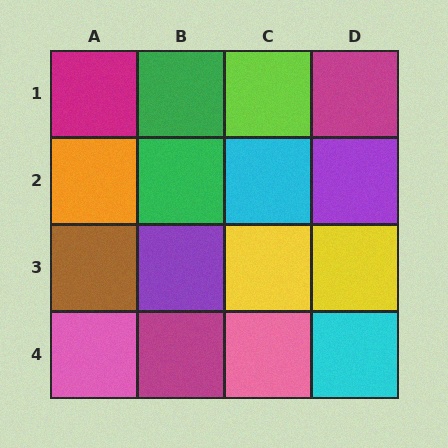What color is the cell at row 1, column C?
Lime.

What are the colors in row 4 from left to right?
Pink, magenta, pink, cyan.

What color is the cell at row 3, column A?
Brown.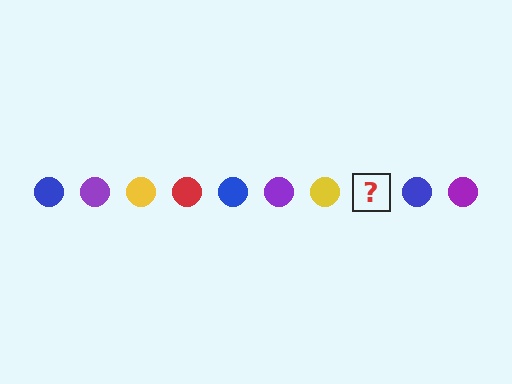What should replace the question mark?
The question mark should be replaced with a red circle.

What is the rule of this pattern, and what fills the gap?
The rule is that the pattern cycles through blue, purple, yellow, red circles. The gap should be filled with a red circle.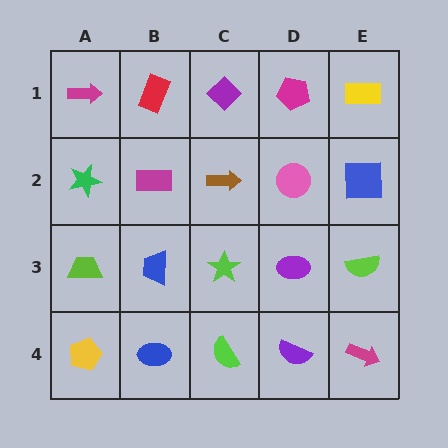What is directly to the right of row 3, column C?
A purple ellipse.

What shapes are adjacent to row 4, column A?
A lime trapezoid (row 3, column A), a blue ellipse (row 4, column B).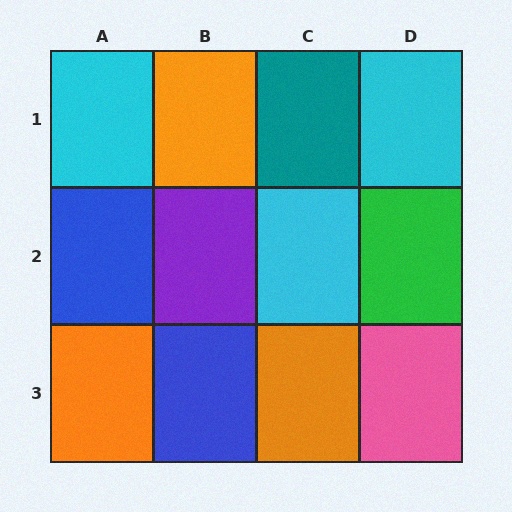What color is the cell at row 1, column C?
Teal.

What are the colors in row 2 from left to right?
Blue, purple, cyan, green.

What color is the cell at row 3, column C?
Orange.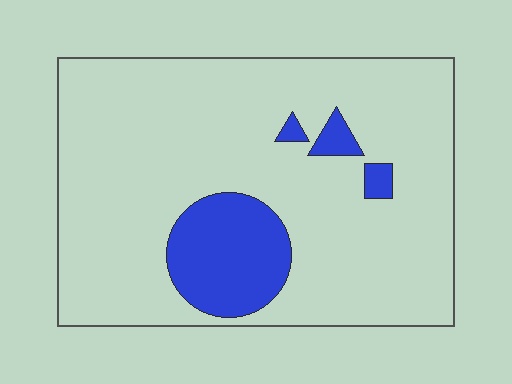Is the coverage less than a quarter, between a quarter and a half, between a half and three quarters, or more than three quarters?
Less than a quarter.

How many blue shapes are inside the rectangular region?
4.